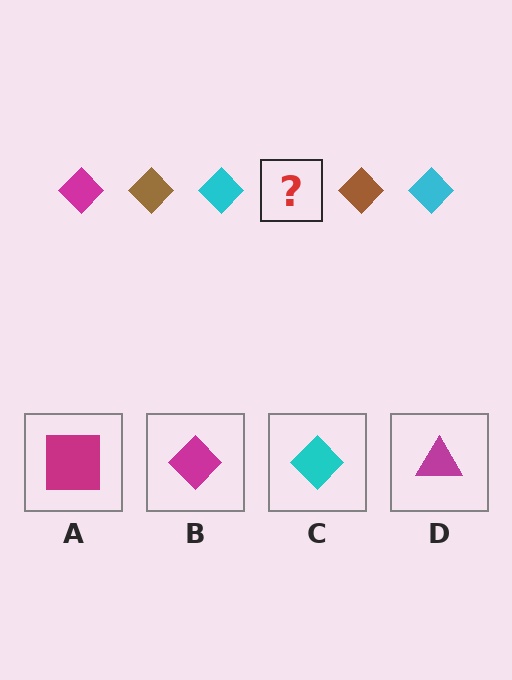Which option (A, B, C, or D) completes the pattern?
B.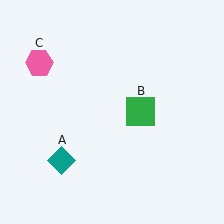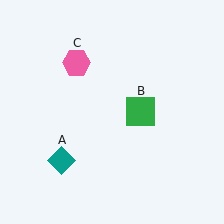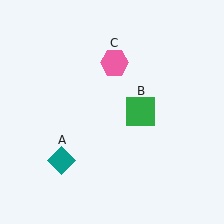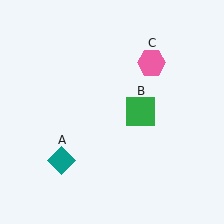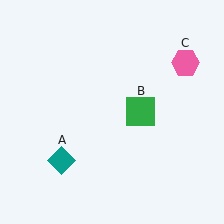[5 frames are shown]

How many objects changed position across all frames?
1 object changed position: pink hexagon (object C).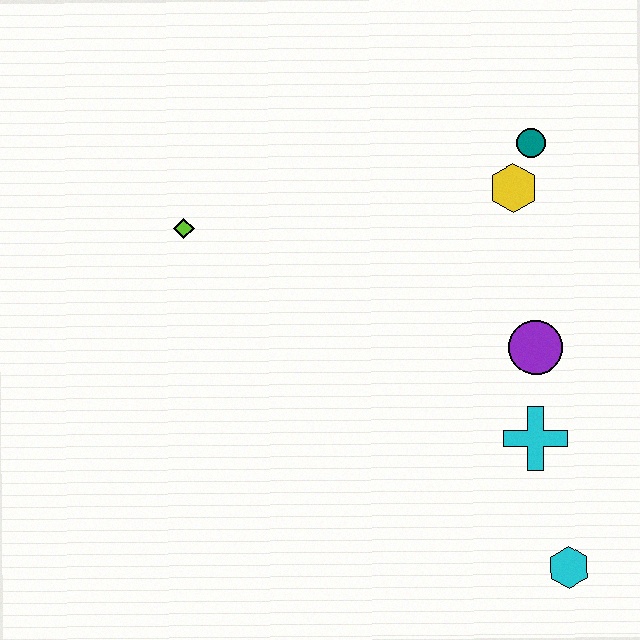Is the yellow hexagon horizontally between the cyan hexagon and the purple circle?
No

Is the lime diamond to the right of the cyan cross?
No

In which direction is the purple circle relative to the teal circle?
The purple circle is below the teal circle.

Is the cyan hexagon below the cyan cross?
Yes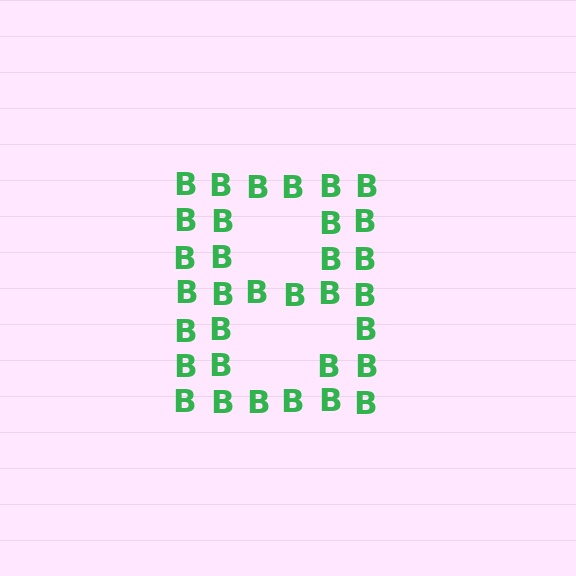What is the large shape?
The large shape is the letter B.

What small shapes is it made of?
It is made of small letter B's.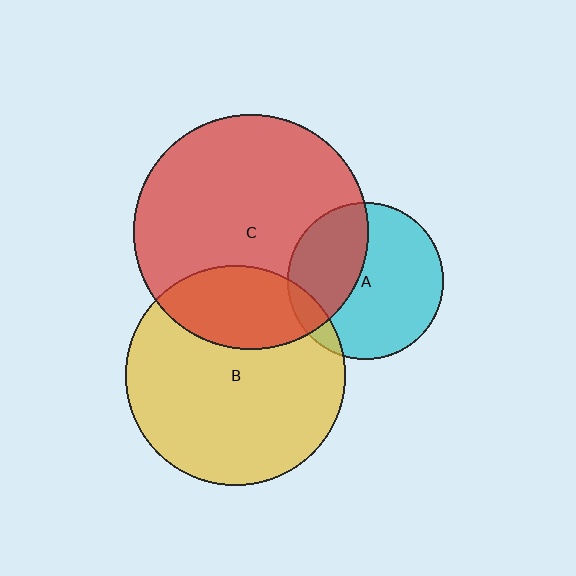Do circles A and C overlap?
Yes.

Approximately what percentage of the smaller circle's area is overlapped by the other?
Approximately 40%.